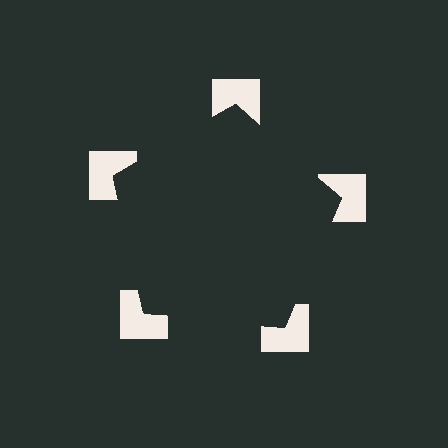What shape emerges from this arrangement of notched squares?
An illusory pentagon — its edges are inferred from the aligned wedge cuts in the notched squares, not physically drawn.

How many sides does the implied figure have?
5 sides.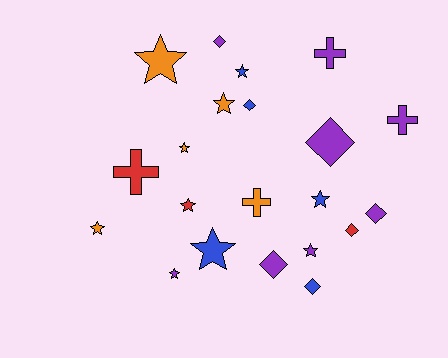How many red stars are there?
There is 1 red star.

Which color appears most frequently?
Purple, with 8 objects.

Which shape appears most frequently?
Star, with 10 objects.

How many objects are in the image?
There are 21 objects.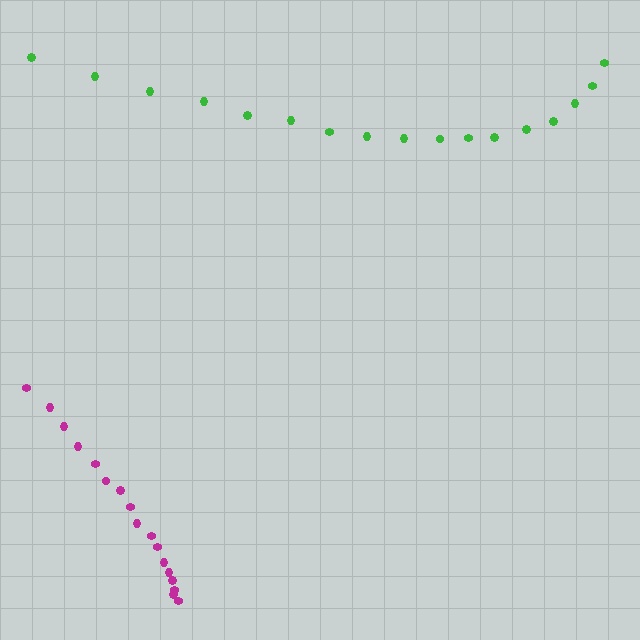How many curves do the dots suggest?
There are 2 distinct paths.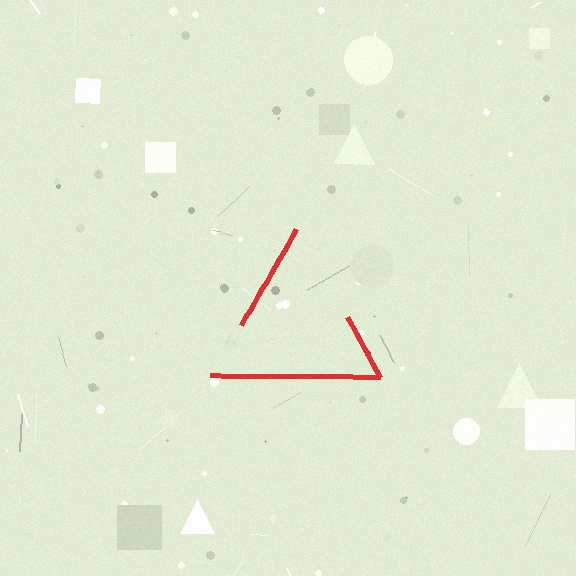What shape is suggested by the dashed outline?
The dashed outline suggests a triangle.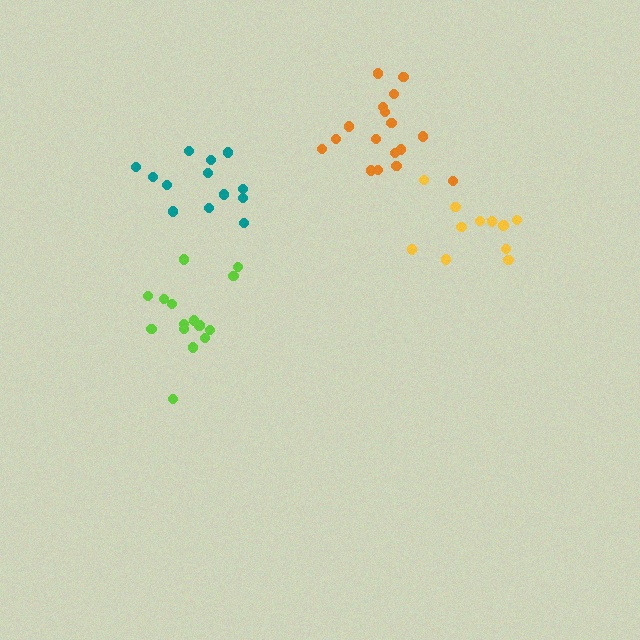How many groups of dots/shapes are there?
There are 4 groups.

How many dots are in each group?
Group 1: 13 dots, Group 2: 17 dots, Group 3: 15 dots, Group 4: 11 dots (56 total).